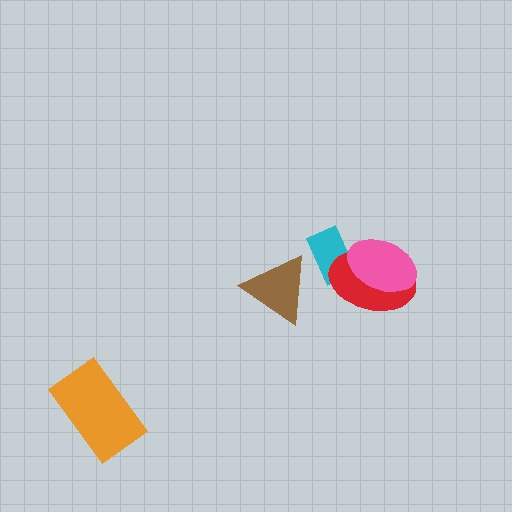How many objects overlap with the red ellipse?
2 objects overlap with the red ellipse.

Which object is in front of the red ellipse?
The pink ellipse is in front of the red ellipse.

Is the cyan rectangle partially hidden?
Yes, it is partially covered by another shape.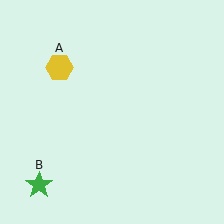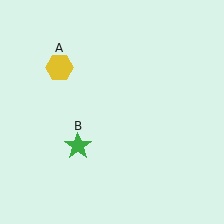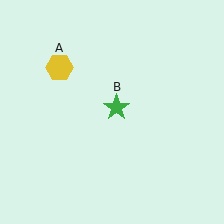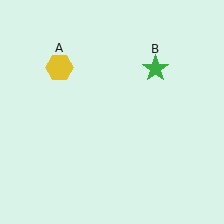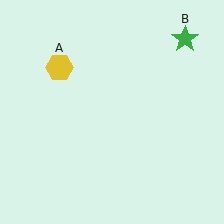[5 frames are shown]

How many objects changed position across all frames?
1 object changed position: green star (object B).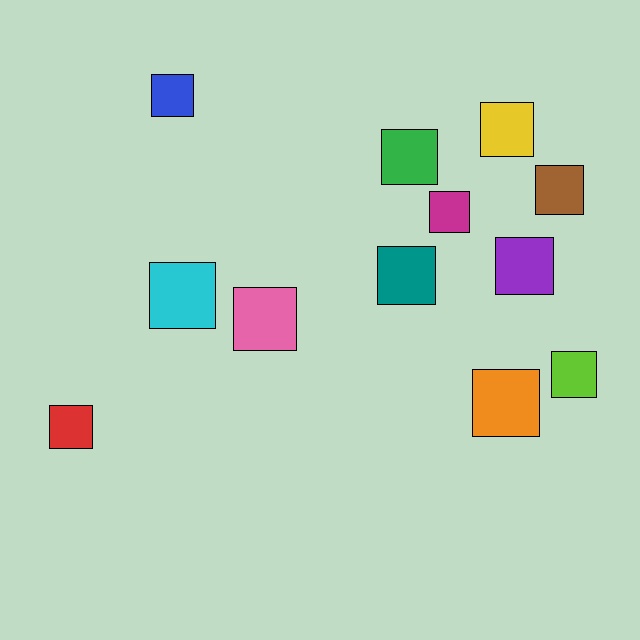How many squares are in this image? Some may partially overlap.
There are 12 squares.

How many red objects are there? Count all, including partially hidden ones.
There is 1 red object.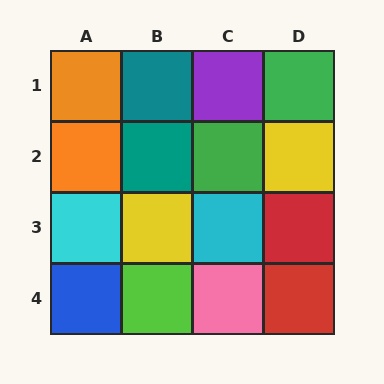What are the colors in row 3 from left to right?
Cyan, yellow, cyan, red.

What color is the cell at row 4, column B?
Lime.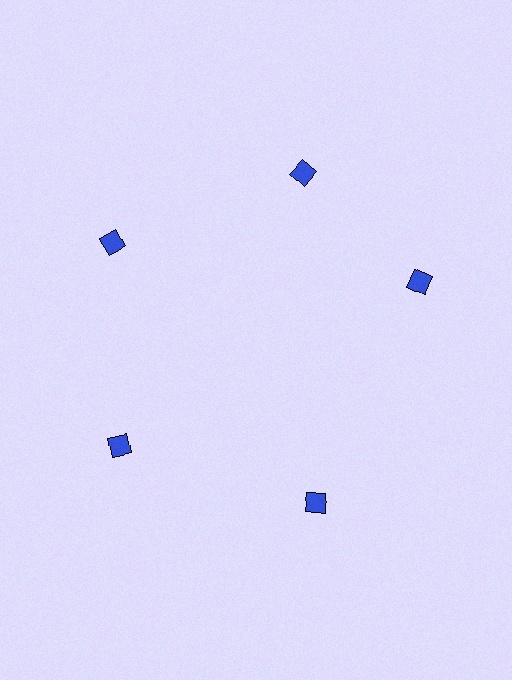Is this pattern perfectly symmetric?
No. The 5 blue squares are arranged in a ring, but one element near the 3 o'clock position is rotated out of alignment along the ring, breaking the 5-fold rotational symmetry.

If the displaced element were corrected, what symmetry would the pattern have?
It would have 5-fold rotational symmetry — the pattern would map onto itself every 72 degrees.